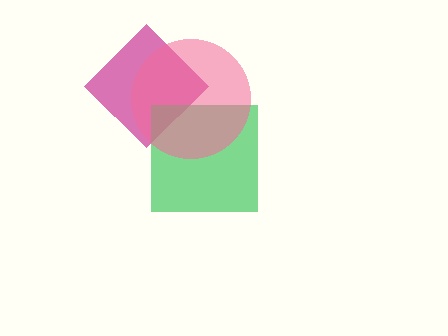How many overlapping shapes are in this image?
There are 3 overlapping shapes in the image.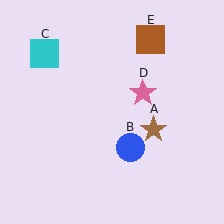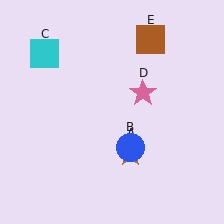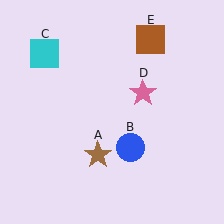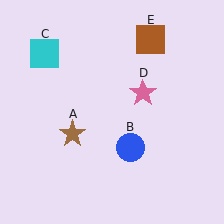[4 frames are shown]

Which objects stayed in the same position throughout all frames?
Blue circle (object B) and cyan square (object C) and pink star (object D) and brown square (object E) remained stationary.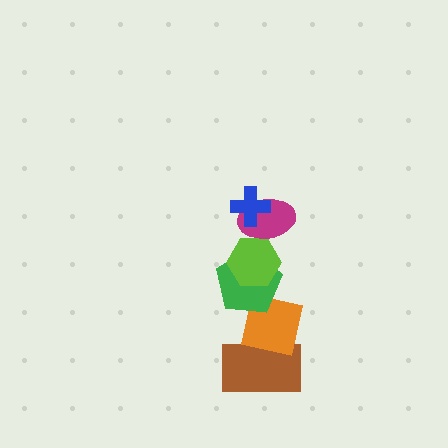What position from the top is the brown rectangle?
The brown rectangle is 6th from the top.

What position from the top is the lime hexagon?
The lime hexagon is 3rd from the top.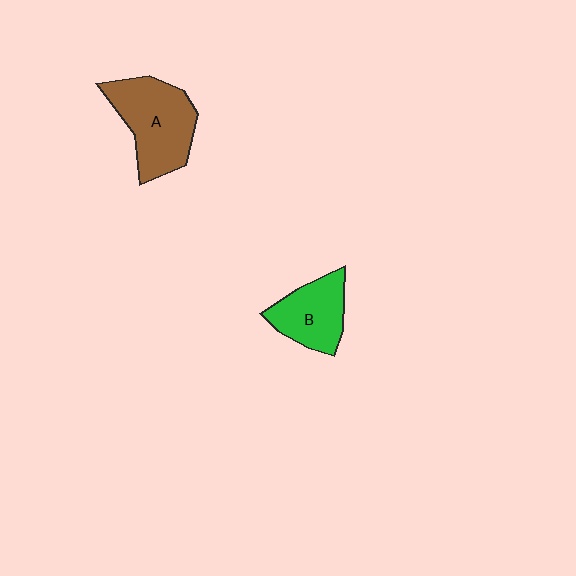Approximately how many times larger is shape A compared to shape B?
Approximately 1.4 times.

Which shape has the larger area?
Shape A (brown).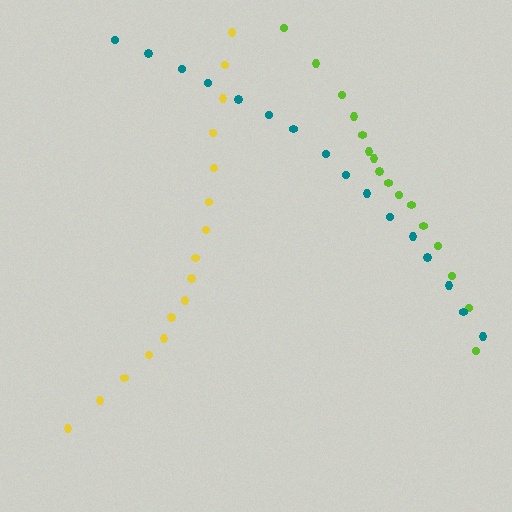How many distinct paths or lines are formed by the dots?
There are 3 distinct paths.